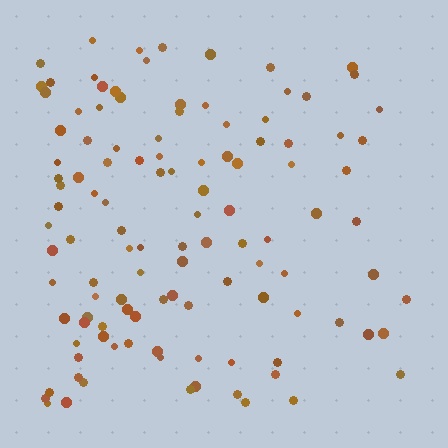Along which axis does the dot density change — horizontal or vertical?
Horizontal.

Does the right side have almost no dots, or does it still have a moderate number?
Still a moderate number, just noticeably fewer than the left.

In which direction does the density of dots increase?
From right to left, with the left side densest.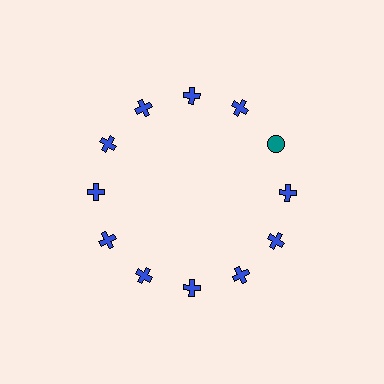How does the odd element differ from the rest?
It differs in both color (teal instead of blue) and shape (circle instead of cross).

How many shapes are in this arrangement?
There are 12 shapes arranged in a ring pattern.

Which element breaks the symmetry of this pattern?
The teal circle at roughly the 2 o'clock position breaks the symmetry. All other shapes are blue crosses.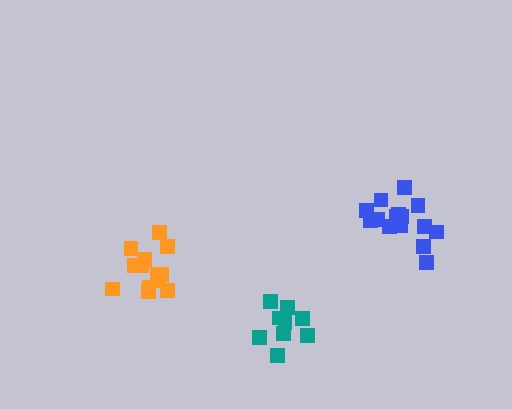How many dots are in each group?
Group 1: 14 dots, Group 2: 9 dots, Group 3: 15 dots (38 total).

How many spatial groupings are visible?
There are 3 spatial groupings.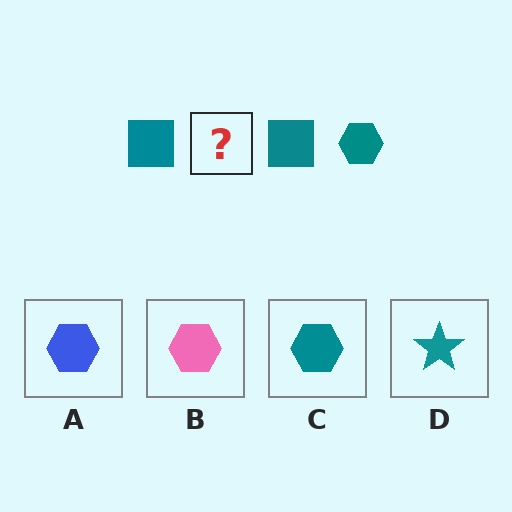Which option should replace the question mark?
Option C.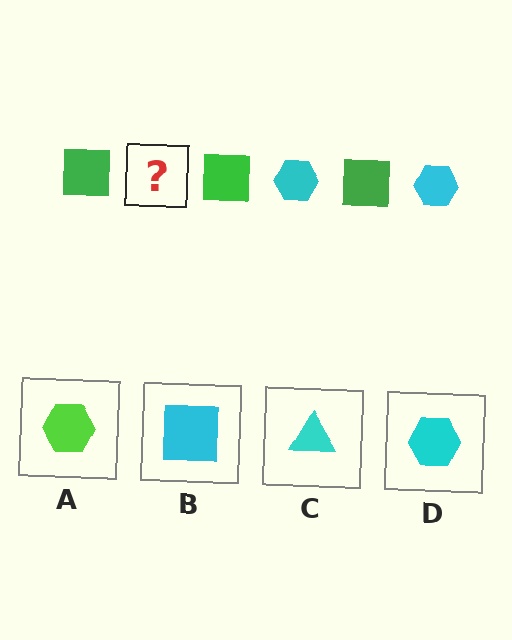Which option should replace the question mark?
Option D.